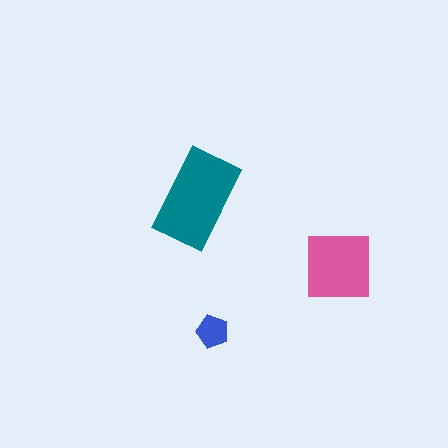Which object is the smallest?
The blue pentagon.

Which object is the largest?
The teal rectangle.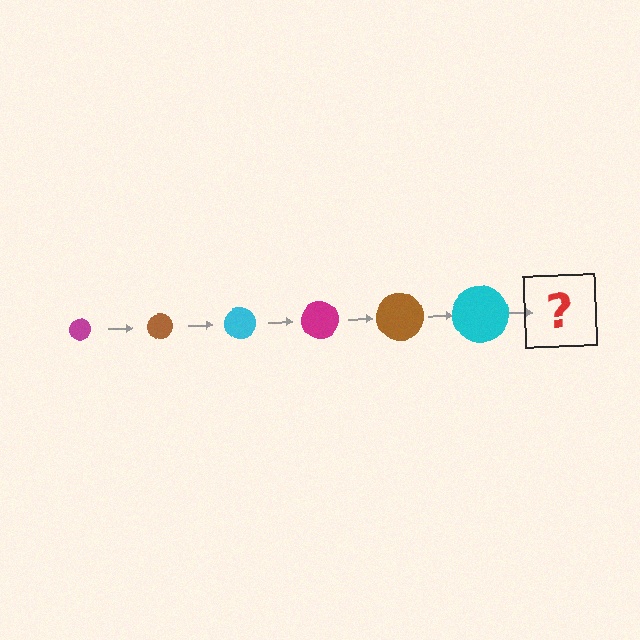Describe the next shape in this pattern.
It should be a magenta circle, larger than the previous one.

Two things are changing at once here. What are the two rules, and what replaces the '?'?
The two rules are that the circle grows larger each step and the color cycles through magenta, brown, and cyan. The '?' should be a magenta circle, larger than the previous one.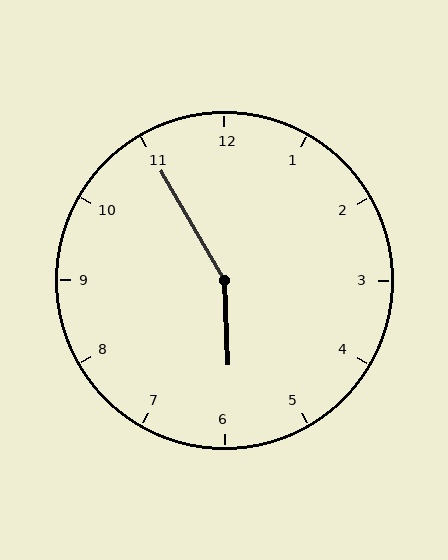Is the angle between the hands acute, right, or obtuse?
It is obtuse.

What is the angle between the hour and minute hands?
Approximately 152 degrees.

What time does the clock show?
5:55.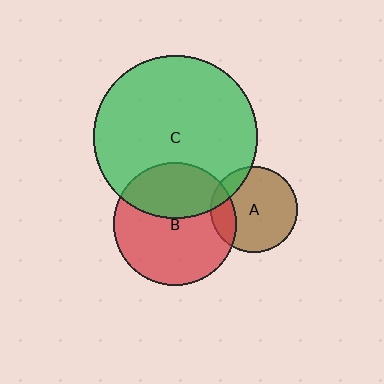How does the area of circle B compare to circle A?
Approximately 2.0 times.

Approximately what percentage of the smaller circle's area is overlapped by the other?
Approximately 35%.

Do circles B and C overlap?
Yes.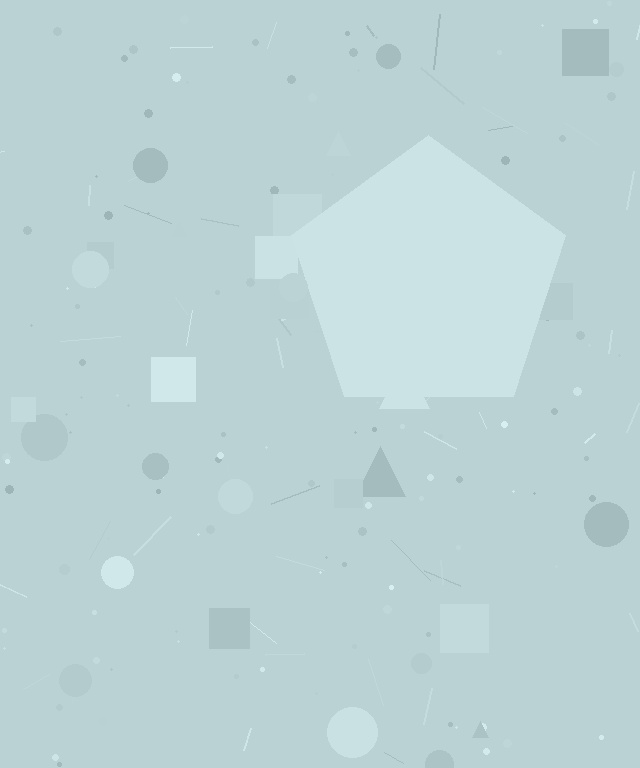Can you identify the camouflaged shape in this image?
The camouflaged shape is a pentagon.